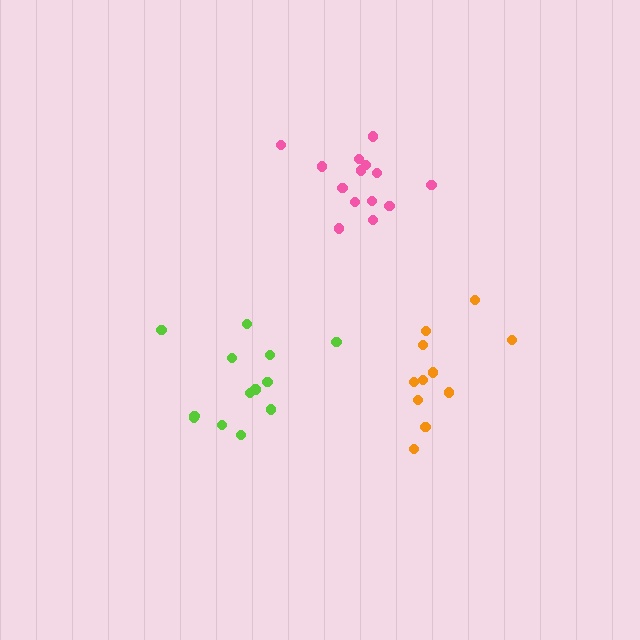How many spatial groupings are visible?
There are 3 spatial groupings.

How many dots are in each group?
Group 1: 11 dots, Group 2: 13 dots, Group 3: 14 dots (38 total).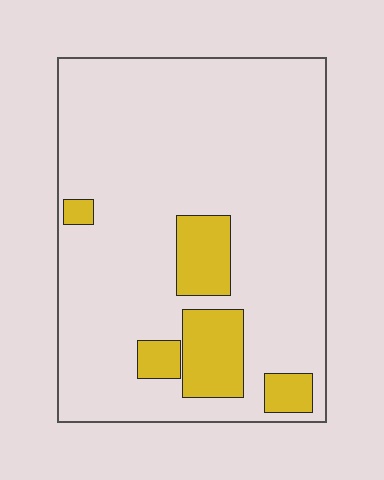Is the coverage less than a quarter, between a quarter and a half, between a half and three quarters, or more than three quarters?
Less than a quarter.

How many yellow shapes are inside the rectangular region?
5.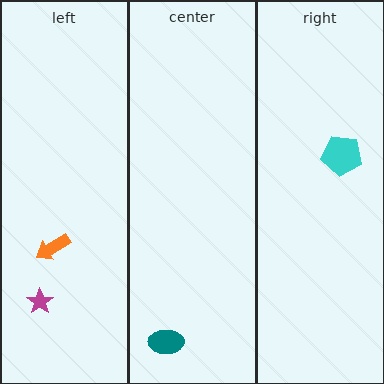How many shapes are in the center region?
1.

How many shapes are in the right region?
1.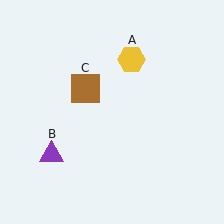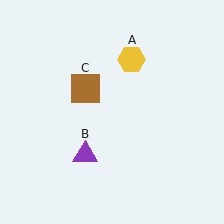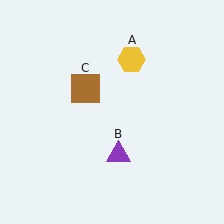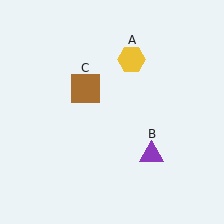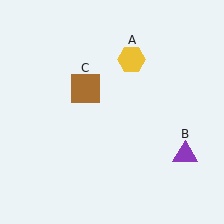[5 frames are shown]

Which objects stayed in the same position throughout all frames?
Yellow hexagon (object A) and brown square (object C) remained stationary.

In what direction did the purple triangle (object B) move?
The purple triangle (object B) moved right.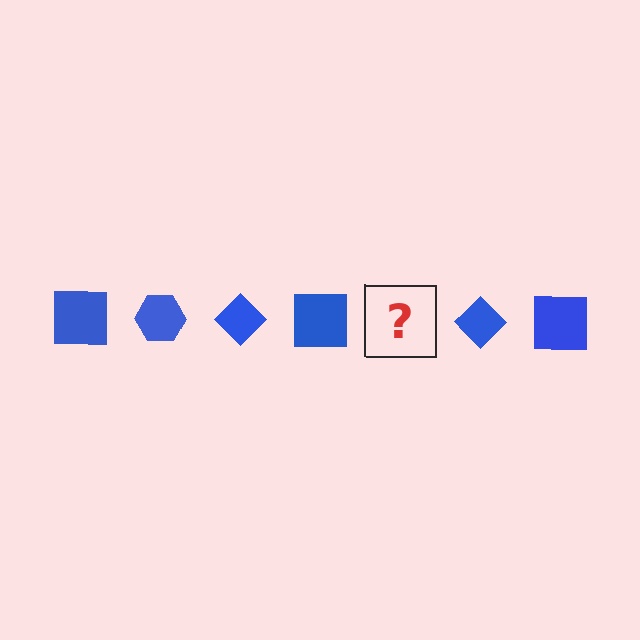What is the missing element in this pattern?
The missing element is a blue hexagon.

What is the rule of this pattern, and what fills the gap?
The rule is that the pattern cycles through square, hexagon, diamond shapes in blue. The gap should be filled with a blue hexagon.